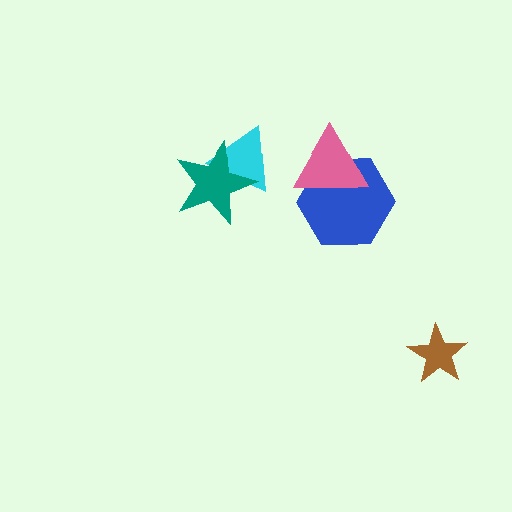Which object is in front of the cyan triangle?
The teal star is in front of the cyan triangle.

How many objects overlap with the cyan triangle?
1 object overlaps with the cyan triangle.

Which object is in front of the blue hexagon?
The pink triangle is in front of the blue hexagon.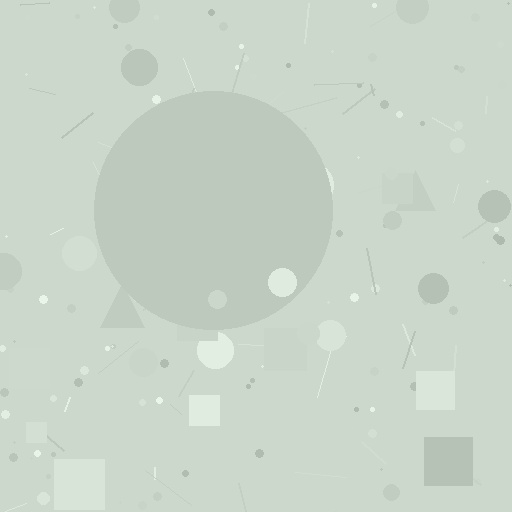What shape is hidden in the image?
A circle is hidden in the image.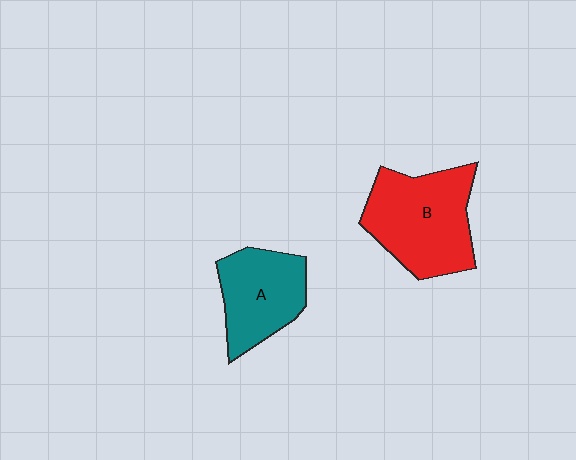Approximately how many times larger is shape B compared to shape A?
Approximately 1.4 times.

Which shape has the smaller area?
Shape A (teal).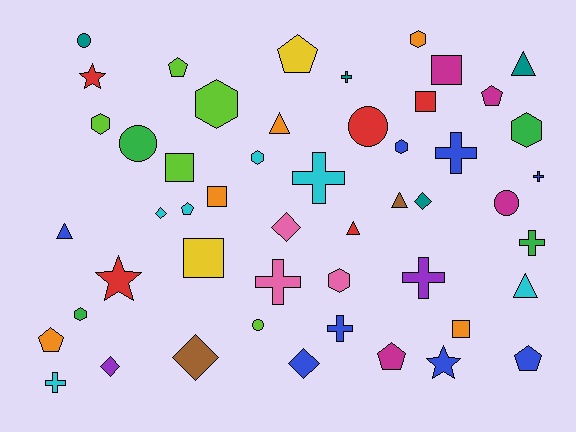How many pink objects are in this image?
There are 3 pink objects.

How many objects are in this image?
There are 50 objects.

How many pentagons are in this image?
There are 7 pentagons.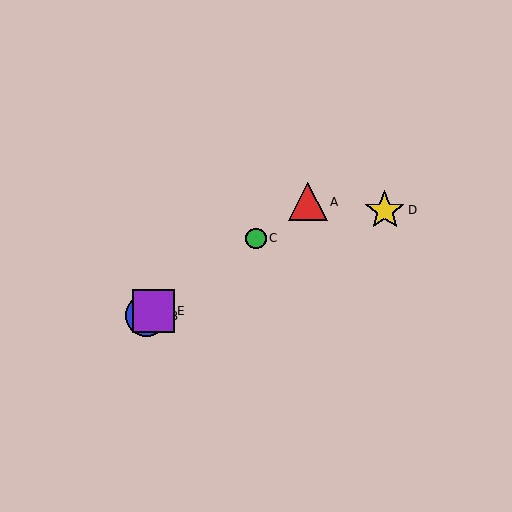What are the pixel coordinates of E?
Object E is at (153, 311).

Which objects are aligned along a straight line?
Objects A, B, C, E are aligned along a straight line.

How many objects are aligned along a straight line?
4 objects (A, B, C, E) are aligned along a straight line.